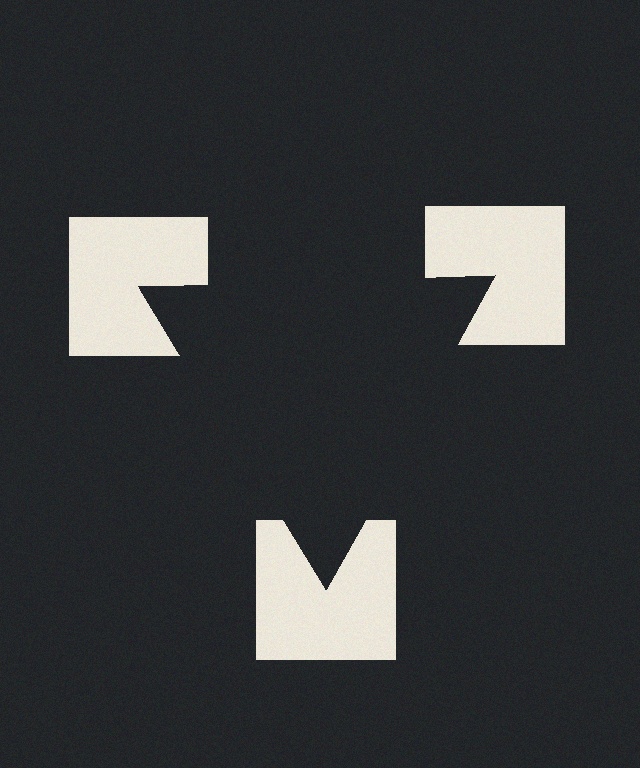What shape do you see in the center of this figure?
An illusory triangle — its edges are inferred from the aligned wedge cuts in the notched squares, not physically drawn.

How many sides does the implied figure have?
3 sides.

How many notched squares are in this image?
There are 3 — one at each vertex of the illusory triangle.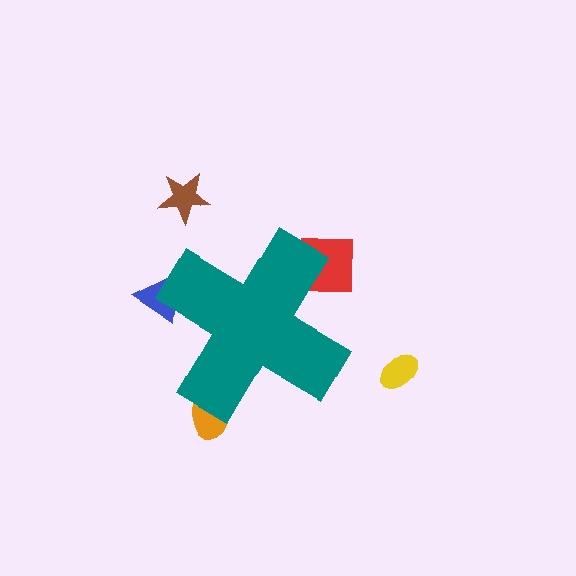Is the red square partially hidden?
Yes, the red square is partially hidden behind the teal cross.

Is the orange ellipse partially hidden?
Yes, the orange ellipse is partially hidden behind the teal cross.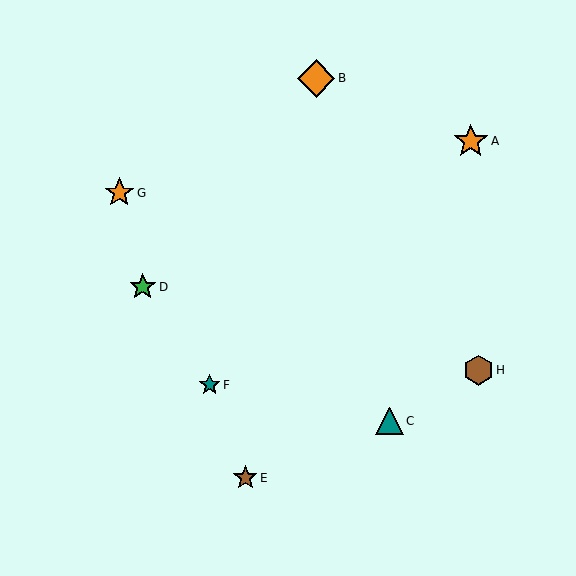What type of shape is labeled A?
Shape A is an orange star.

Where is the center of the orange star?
The center of the orange star is at (471, 141).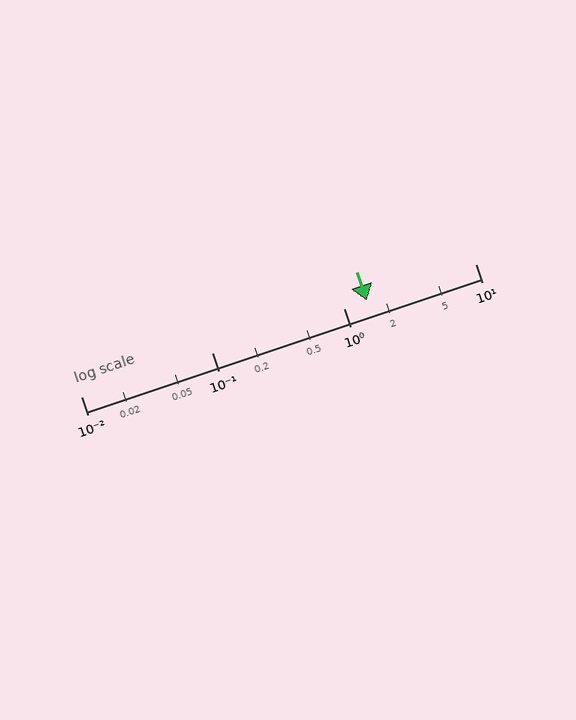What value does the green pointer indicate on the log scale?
The pointer indicates approximately 1.5.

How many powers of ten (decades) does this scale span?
The scale spans 3 decades, from 0.01 to 10.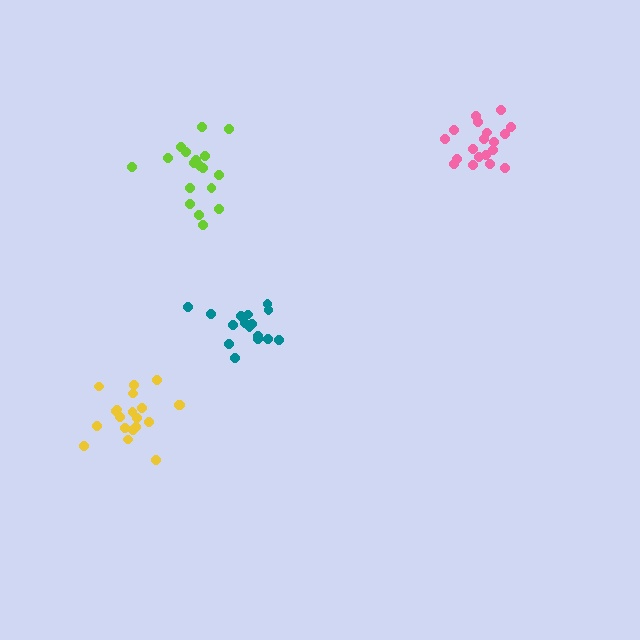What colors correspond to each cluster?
The clusters are colored: pink, teal, lime, yellow.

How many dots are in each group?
Group 1: 19 dots, Group 2: 16 dots, Group 3: 18 dots, Group 4: 20 dots (73 total).